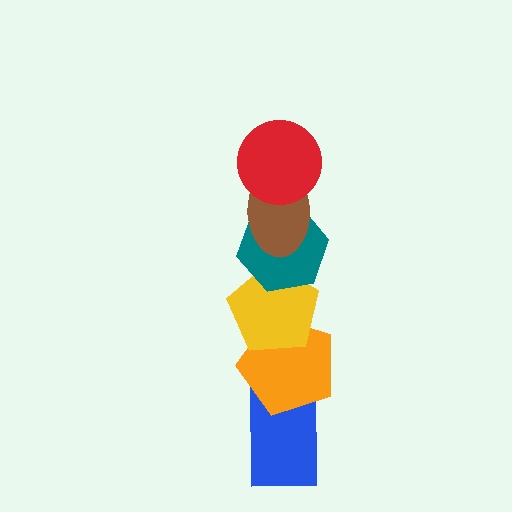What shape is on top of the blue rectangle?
The orange pentagon is on top of the blue rectangle.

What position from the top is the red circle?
The red circle is 1st from the top.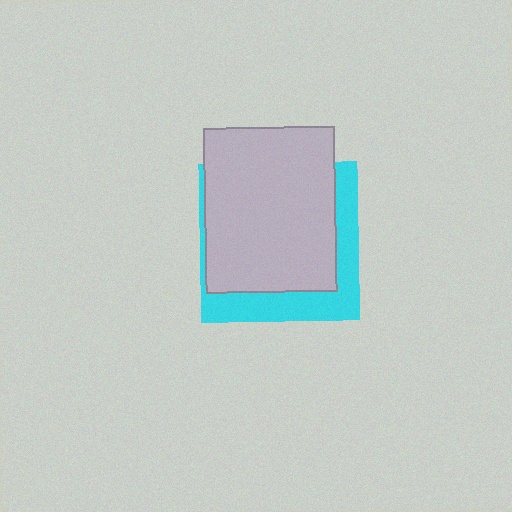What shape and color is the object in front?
The object in front is a light gray rectangle.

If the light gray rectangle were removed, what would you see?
You would see the complete cyan square.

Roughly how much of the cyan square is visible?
A small part of it is visible (roughly 32%).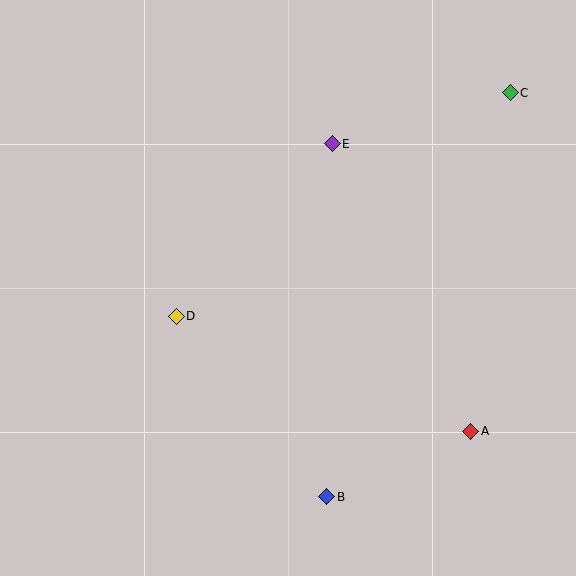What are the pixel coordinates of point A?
Point A is at (471, 431).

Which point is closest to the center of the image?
Point D at (176, 316) is closest to the center.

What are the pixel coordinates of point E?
Point E is at (332, 144).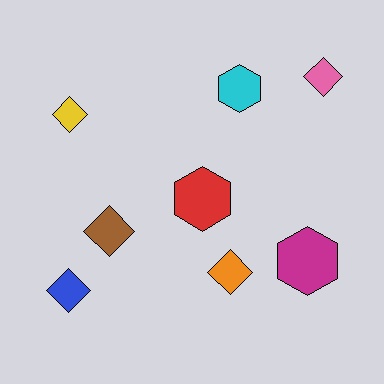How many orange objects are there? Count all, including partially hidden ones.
There is 1 orange object.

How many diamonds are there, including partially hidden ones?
There are 5 diamonds.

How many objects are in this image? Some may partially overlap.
There are 8 objects.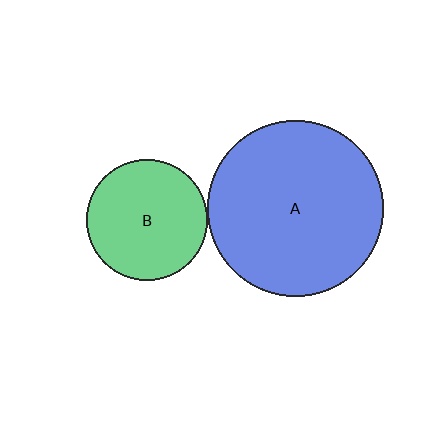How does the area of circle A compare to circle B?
Approximately 2.1 times.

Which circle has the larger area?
Circle A (blue).